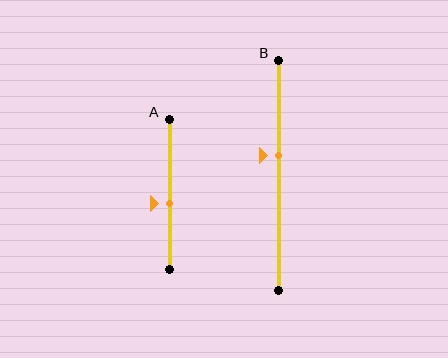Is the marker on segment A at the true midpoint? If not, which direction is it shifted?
No, the marker on segment A is shifted downward by about 6% of the segment length.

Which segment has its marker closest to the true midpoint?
Segment A has its marker closest to the true midpoint.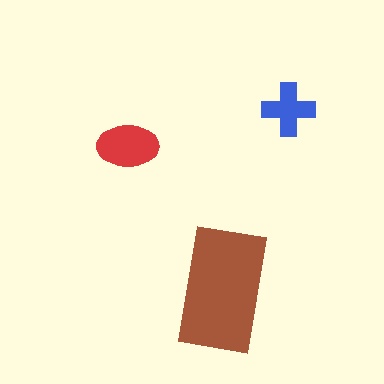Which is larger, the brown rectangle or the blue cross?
The brown rectangle.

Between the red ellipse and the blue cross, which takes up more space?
The red ellipse.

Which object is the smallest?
The blue cross.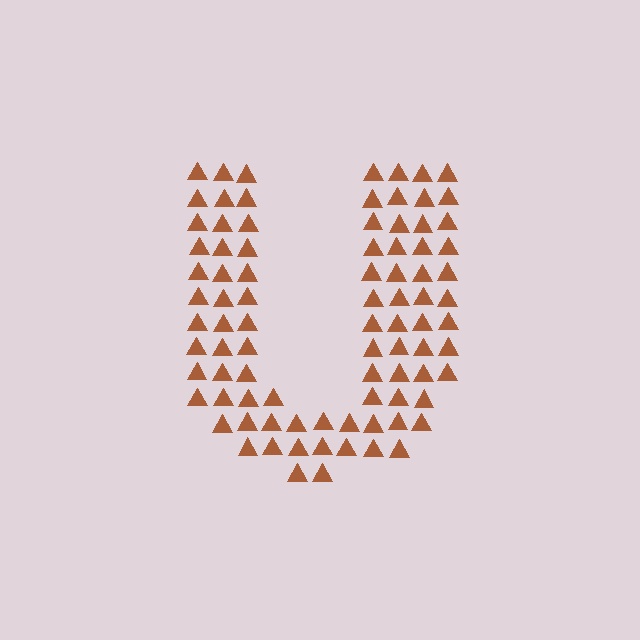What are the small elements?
The small elements are triangles.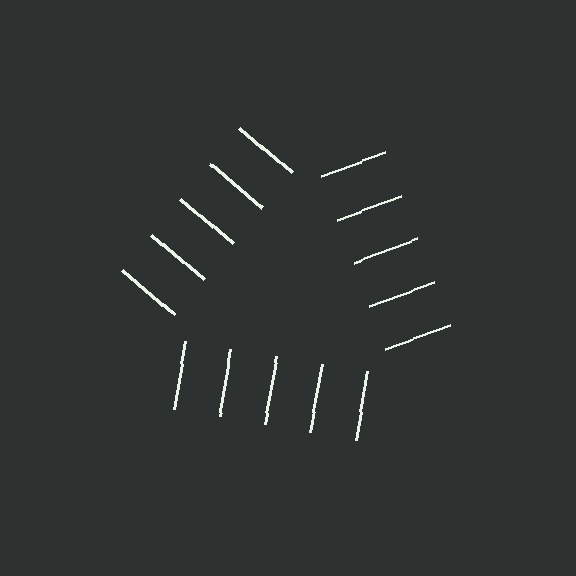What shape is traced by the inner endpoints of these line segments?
An illusory triangle — the line segments terminate on its edges but no continuous stroke is drawn.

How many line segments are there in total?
15 — 5 along each of the 3 edges.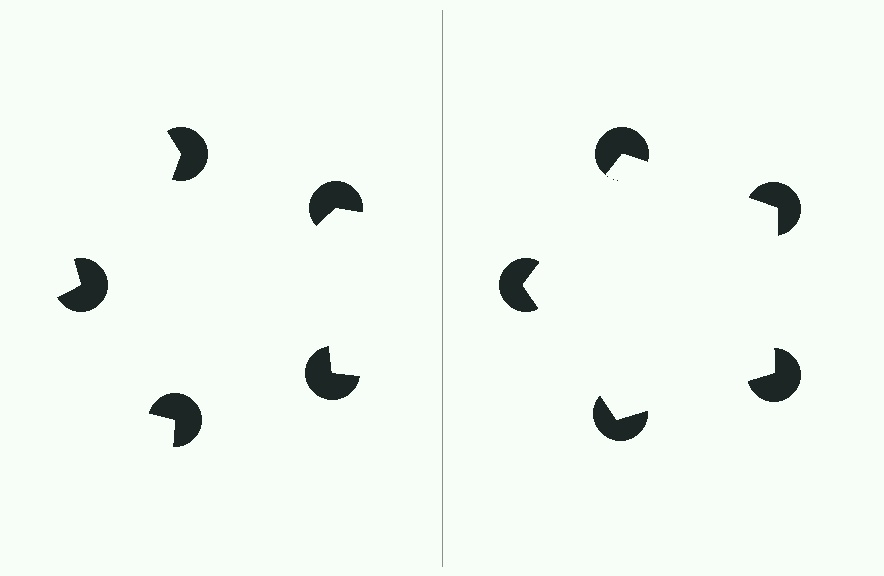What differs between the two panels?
The pac-man discs are positioned identically on both sides; only the wedge orientations differ. On the right they align to a pentagon; on the left they are misaligned.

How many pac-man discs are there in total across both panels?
10 — 5 on each side.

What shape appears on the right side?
An illusory pentagon.